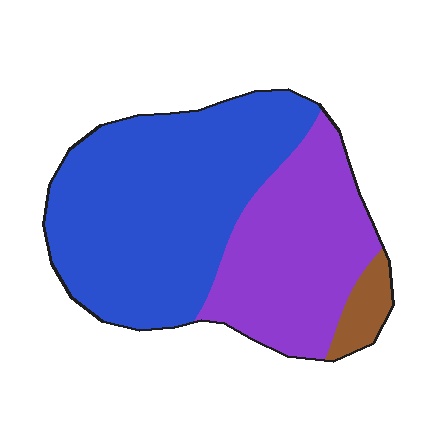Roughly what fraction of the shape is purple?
Purple covers 36% of the shape.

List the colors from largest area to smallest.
From largest to smallest: blue, purple, brown.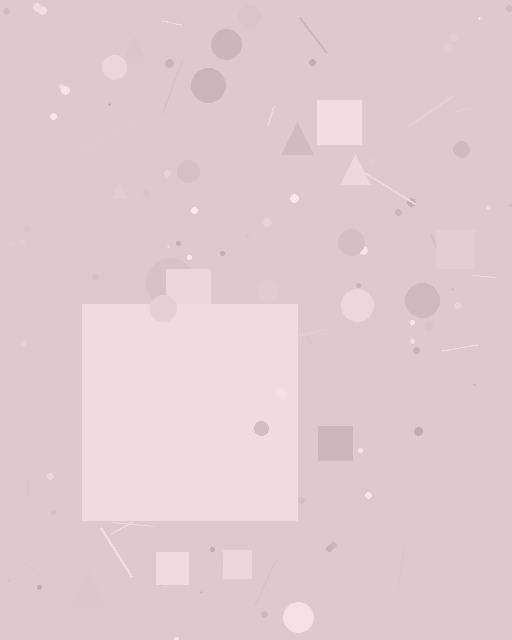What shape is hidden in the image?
A square is hidden in the image.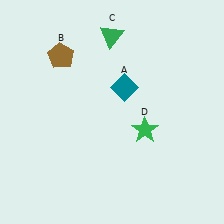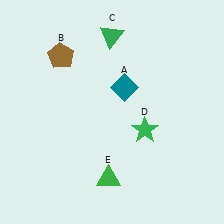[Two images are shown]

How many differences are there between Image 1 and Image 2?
There is 1 difference between the two images.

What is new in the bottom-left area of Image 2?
A green triangle (E) was added in the bottom-left area of Image 2.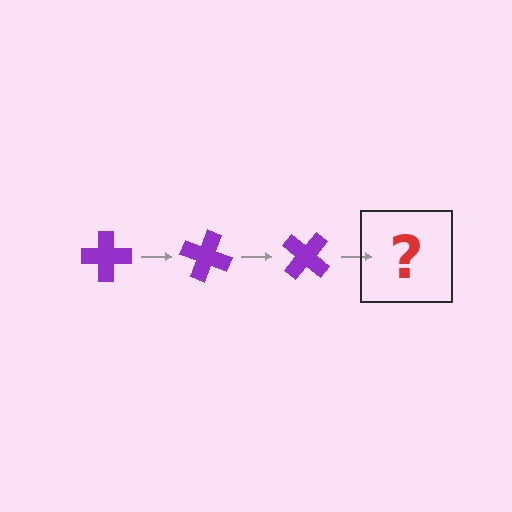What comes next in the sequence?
The next element should be a purple cross rotated 60 degrees.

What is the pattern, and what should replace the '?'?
The pattern is that the cross rotates 20 degrees each step. The '?' should be a purple cross rotated 60 degrees.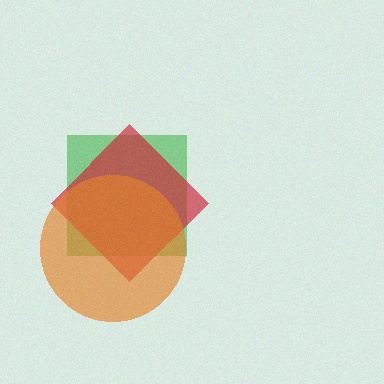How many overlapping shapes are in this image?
There are 3 overlapping shapes in the image.